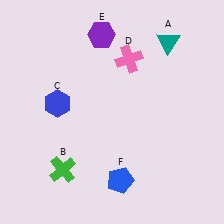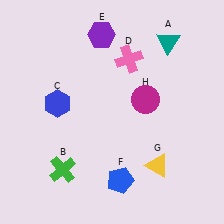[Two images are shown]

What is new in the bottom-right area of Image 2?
A yellow triangle (G) was added in the bottom-right area of Image 2.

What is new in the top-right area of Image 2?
A magenta circle (H) was added in the top-right area of Image 2.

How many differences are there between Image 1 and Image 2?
There are 2 differences between the two images.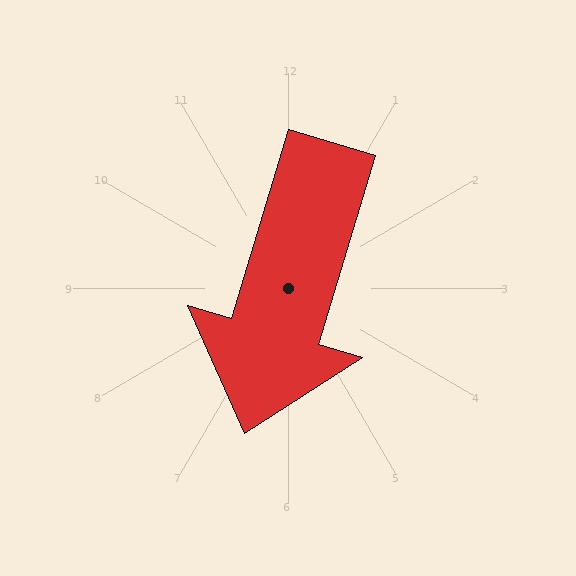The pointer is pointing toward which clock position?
Roughly 7 o'clock.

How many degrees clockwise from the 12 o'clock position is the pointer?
Approximately 197 degrees.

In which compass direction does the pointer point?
South.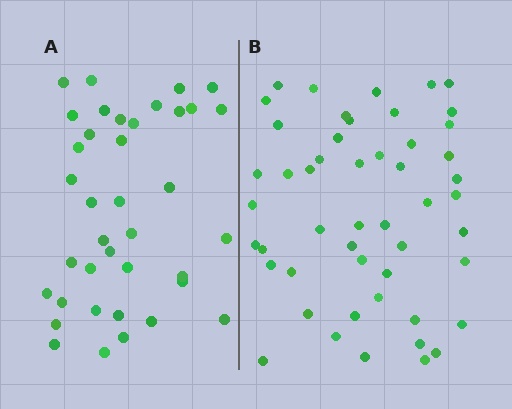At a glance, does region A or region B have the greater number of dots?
Region B (the right region) has more dots.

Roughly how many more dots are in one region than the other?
Region B has roughly 12 or so more dots than region A.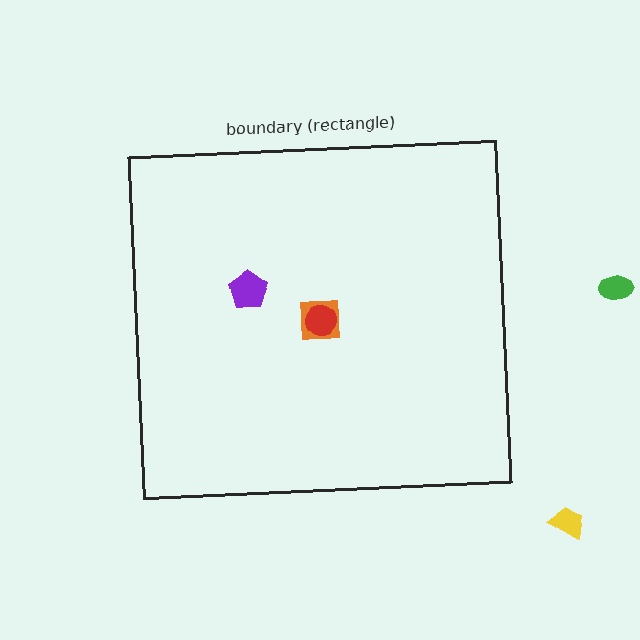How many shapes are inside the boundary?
3 inside, 2 outside.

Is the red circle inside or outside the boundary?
Inside.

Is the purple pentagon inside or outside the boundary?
Inside.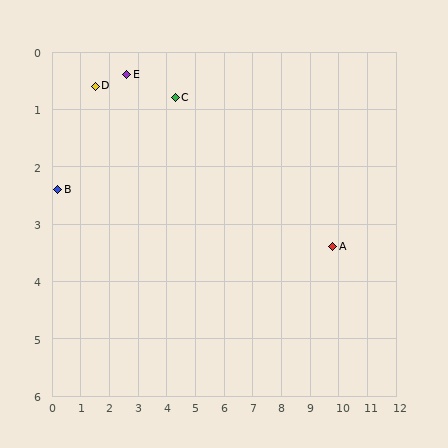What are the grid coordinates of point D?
Point D is at approximately (1.5, 0.6).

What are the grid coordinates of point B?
Point B is at approximately (0.2, 2.4).